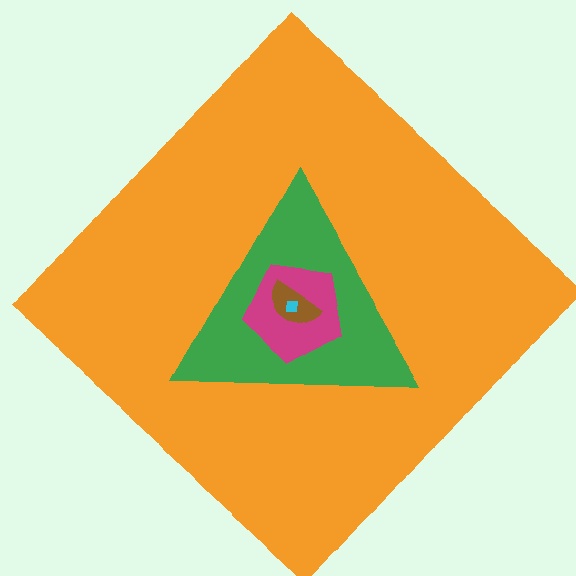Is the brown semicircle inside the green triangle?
Yes.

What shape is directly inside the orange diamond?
The green triangle.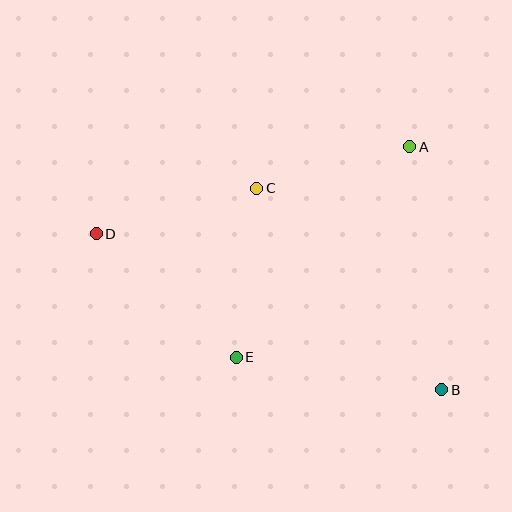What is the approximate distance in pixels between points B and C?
The distance between B and C is approximately 274 pixels.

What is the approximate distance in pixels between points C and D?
The distance between C and D is approximately 167 pixels.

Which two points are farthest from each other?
Points B and D are farthest from each other.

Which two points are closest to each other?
Points A and C are closest to each other.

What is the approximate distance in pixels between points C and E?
The distance between C and E is approximately 170 pixels.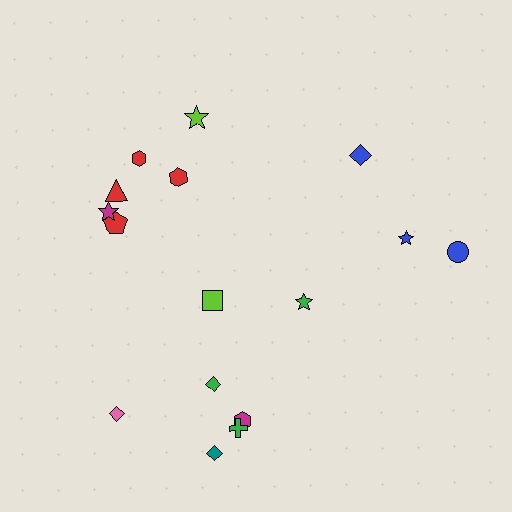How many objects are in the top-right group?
There are 3 objects.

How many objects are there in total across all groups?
There are 16 objects.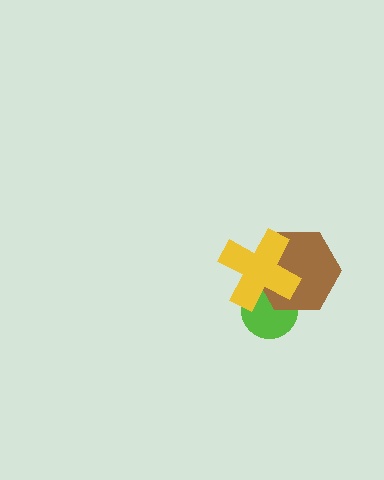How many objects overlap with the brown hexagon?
2 objects overlap with the brown hexagon.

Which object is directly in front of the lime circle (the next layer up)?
The brown hexagon is directly in front of the lime circle.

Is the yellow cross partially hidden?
No, no other shape covers it.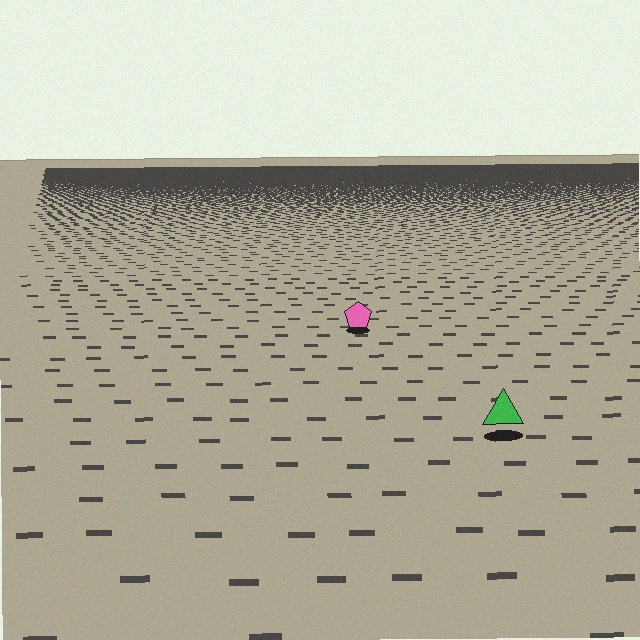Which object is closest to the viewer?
The green triangle is closest. The texture marks near it are larger and more spread out.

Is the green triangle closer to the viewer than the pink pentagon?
Yes. The green triangle is closer — you can tell from the texture gradient: the ground texture is coarser near it.